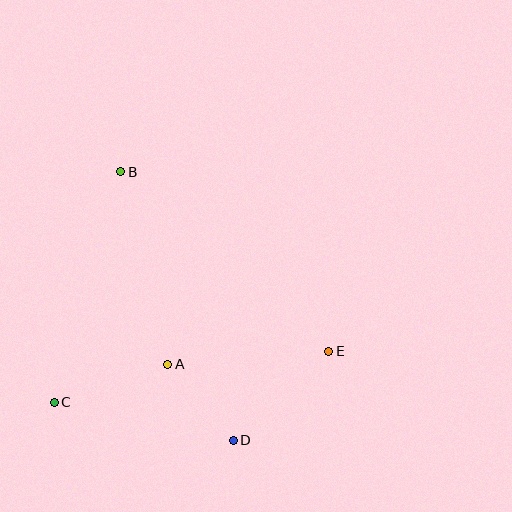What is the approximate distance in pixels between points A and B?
The distance between A and B is approximately 198 pixels.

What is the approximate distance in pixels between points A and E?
The distance between A and E is approximately 162 pixels.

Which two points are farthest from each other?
Points B and D are farthest from each other.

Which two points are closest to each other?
Points A and D are closest to each other.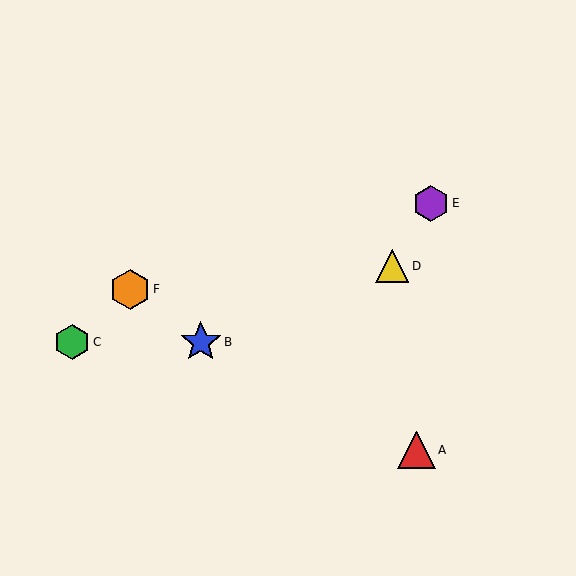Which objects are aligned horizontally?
Objects B, C are aligned horizontally.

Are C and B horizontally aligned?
Yes, both are at y≈342.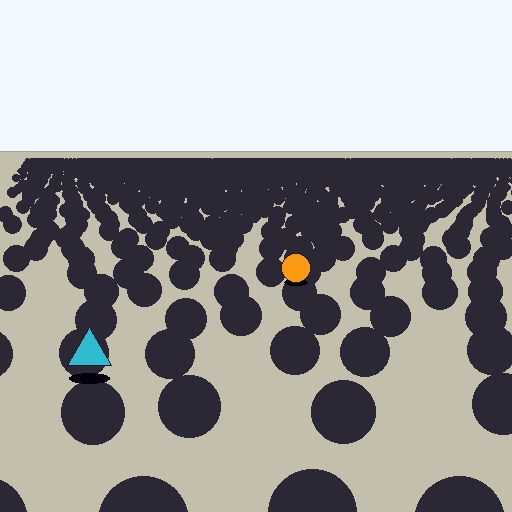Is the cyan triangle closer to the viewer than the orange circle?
Yes. The cyan triangle is closer — you can tell from the texture gradient: the ground texture is coarser near it.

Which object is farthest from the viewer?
The orange circle is farthest from the viewer. It appears smaller and the ground texture around it is denser.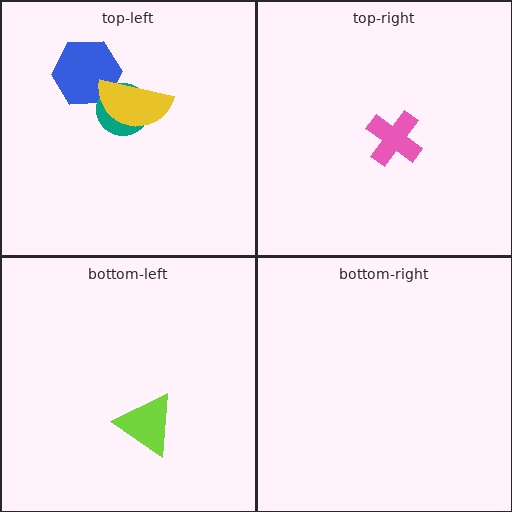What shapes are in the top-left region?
The blue hexagon, the teal circle, the yellow semicircle.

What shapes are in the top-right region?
The pink cross.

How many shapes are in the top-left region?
3.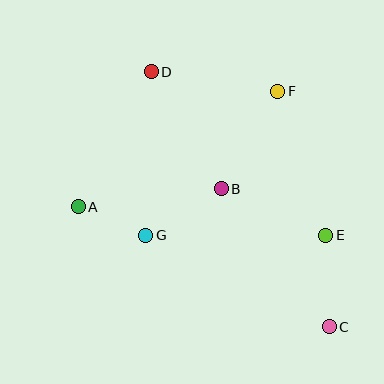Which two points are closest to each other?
Points A and G are closest to each other.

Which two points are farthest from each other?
Points C and D are farthest from each other.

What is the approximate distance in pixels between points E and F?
The distance between E and F is approximately 152 pixels.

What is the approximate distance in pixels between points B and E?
The distance between B and E is approximately 114 pixels.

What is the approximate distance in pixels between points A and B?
The distance between A and B is approximately 144 pixels.